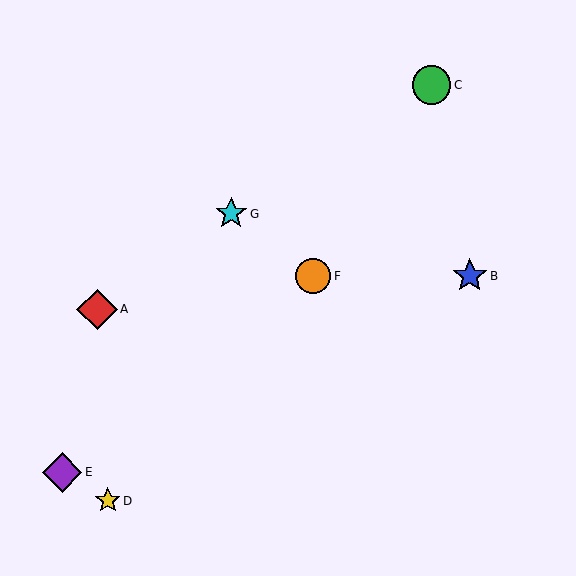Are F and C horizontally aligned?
No, F is at y≈276 and C is at y≈85.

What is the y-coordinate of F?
Object F is at y≈276.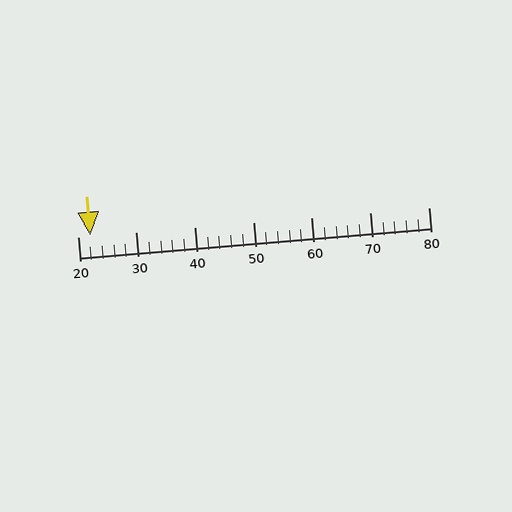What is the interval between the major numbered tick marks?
The major tick marks are spaced 10 units apart.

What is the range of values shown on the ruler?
The ruler shows values from 20 to 80.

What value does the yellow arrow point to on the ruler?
The yellow arrow points to approximately 22.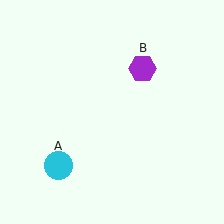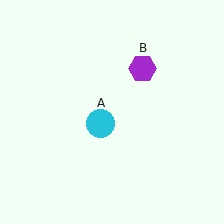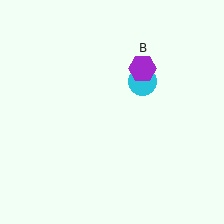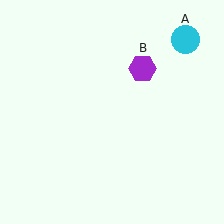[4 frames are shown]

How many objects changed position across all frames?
1 object changed position: cyan circle (object A).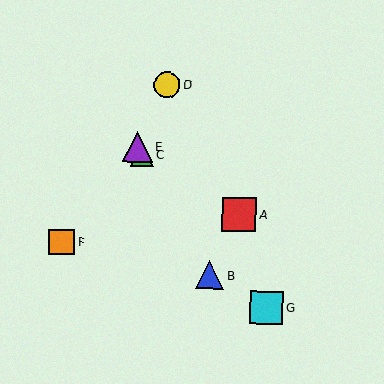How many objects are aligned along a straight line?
3 objects (B, C, E) are aligned along a straight line.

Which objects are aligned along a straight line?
Objects B, C, E are aligned along a straight line.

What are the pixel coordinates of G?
Object G is at (266, 308).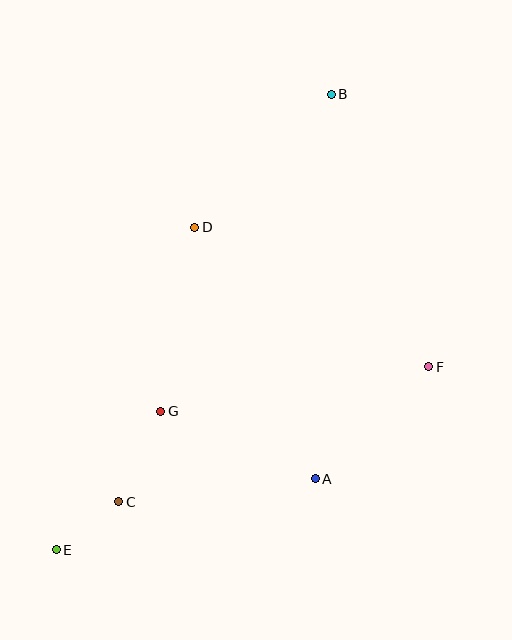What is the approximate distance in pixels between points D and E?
The distance between D and E is approximately 351 pixels.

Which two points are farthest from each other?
Points B and E are farthest from each other.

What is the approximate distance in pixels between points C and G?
The distance between C and G is approximately 99 pixels.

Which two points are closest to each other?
Points C and E are closest to each other.